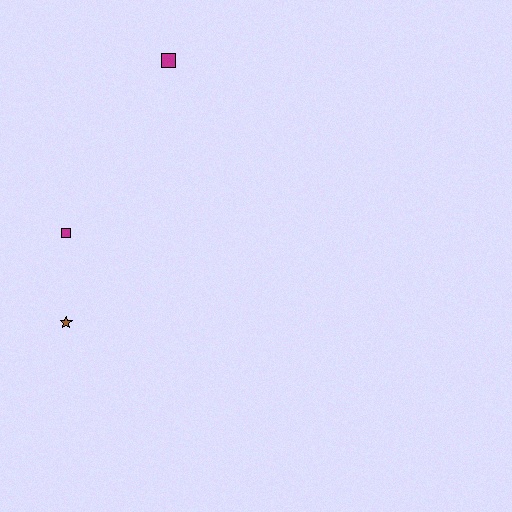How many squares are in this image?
There are 2 squares.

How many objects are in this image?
There are 3 objects.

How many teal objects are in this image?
There are no teal objects.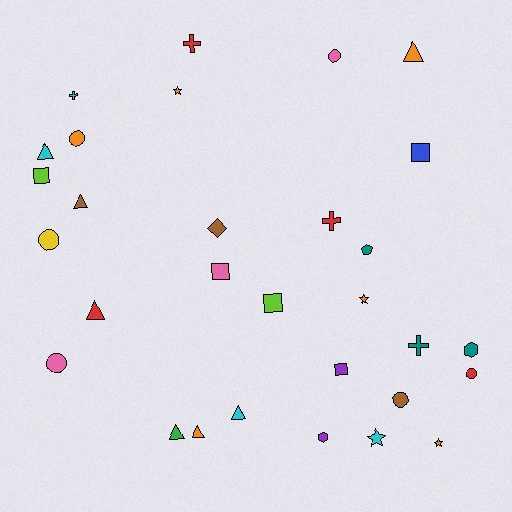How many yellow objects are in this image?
There is 1 yellow object.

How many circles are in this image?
There are 6 circles.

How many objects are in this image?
There are 30 objects.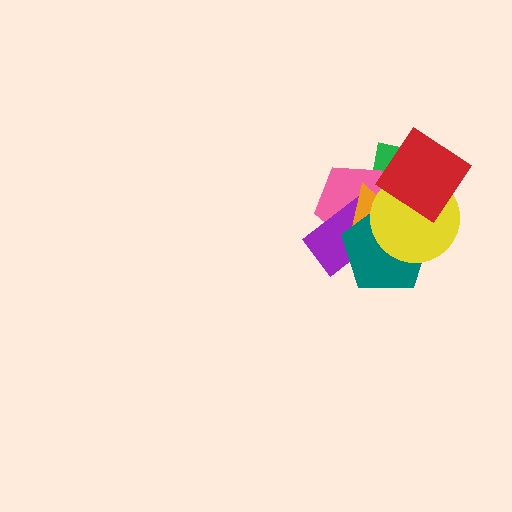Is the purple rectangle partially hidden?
Yes, it is partially covered by another shape.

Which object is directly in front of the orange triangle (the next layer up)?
The teal pentagon is directly in front of the orange triangle.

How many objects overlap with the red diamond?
5 objects overlap with the red diamond.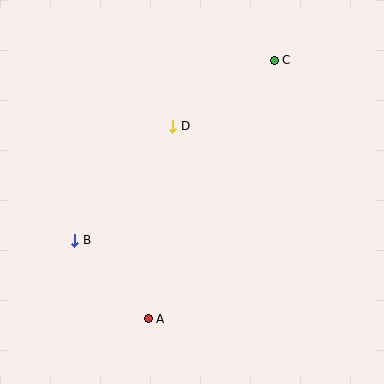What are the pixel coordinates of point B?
Point B is at (75, 240).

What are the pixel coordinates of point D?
Point D is at (173, 126).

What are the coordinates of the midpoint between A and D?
The midpoint between A and D is at (160, 223).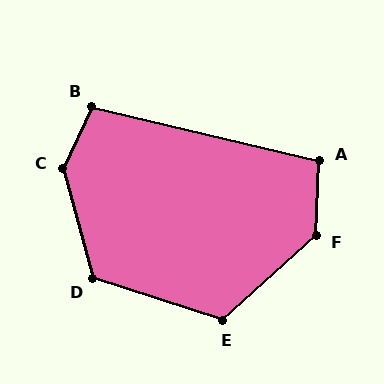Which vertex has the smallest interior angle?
A, at approximately 101 degrees.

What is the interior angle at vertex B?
Approximately 102 degrees (obtuse).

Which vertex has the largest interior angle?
C, at approximately 139 degrees.